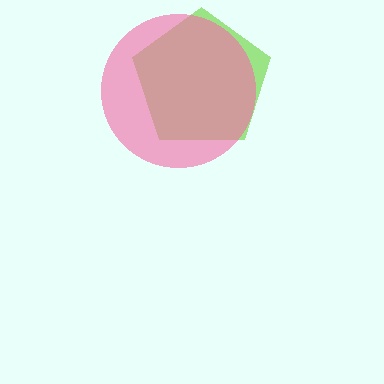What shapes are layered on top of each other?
The layered shapes are: a lime pentagon, a pink circle.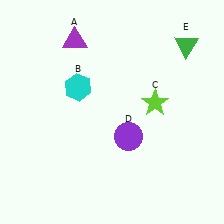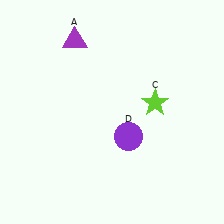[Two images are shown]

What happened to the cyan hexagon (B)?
The cyan hexagon (B) was removed in Image 2. It was in the top-left area of Image 1.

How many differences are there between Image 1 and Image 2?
There are 2 differences between the two images.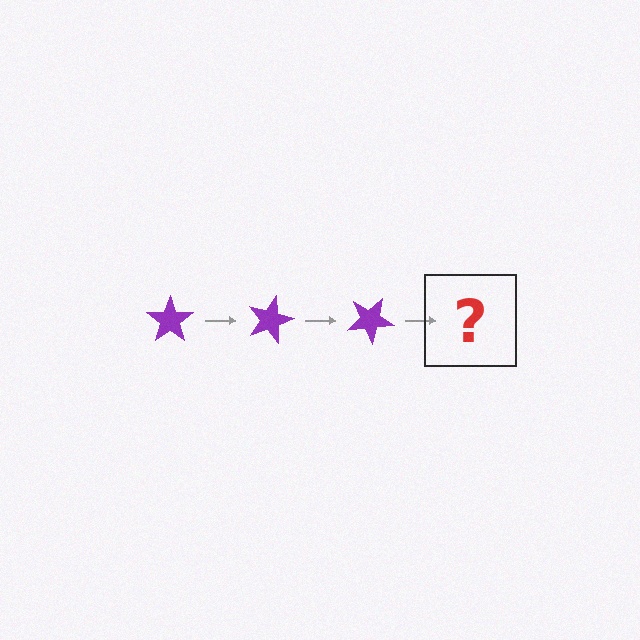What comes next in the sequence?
The next element should be a purple star rotated 45 degrees.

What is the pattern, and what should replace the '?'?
The pattern is that the star rotates 15 degrees each step. The '?' should be a purple star rotated 45 degrees.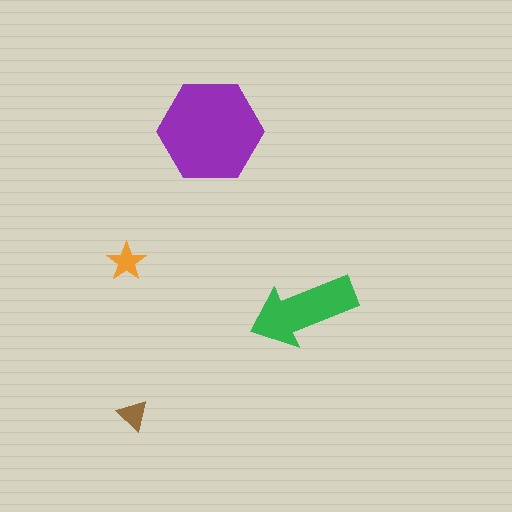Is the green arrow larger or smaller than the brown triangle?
Larger.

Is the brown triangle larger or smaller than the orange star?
Smaller.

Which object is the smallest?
The brown triangle.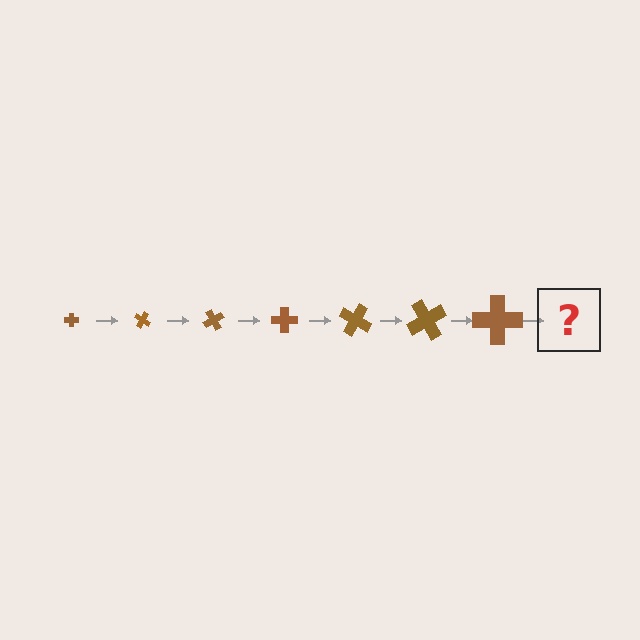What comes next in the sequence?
The next element should be a cross, larger than the previous one and rotated 210 degrees from the start.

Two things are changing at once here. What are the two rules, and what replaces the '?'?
The two rules are that the cross grows larger each step and it rotates 30 degrees each step. The '?' should be a cross, larger than the previous one and rotated 210 degrees from the start.